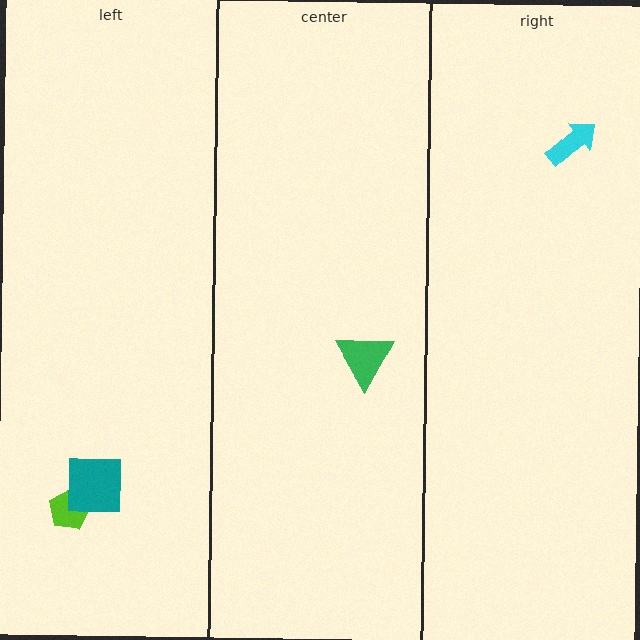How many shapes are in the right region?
1.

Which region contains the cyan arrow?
The right region.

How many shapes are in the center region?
1.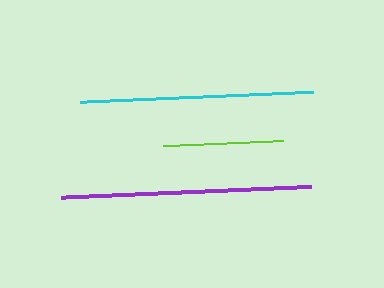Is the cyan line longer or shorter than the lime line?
The cyan line is longer than the lime line.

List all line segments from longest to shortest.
From longest to shortest: purple, cyan, lime.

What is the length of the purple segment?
The purple segment is approximately 250 pixels long.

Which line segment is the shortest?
The lime line is the shortest at approximately 120 pixels.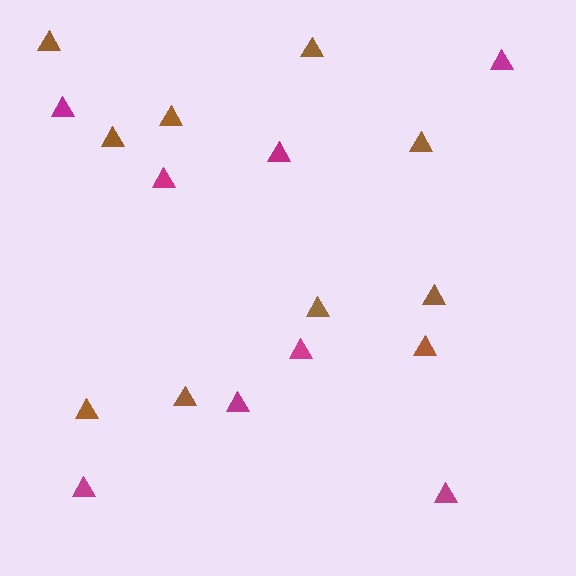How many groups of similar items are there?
There are 2 groups: one group of brown triangles (10) and one group of magenta triangles (8).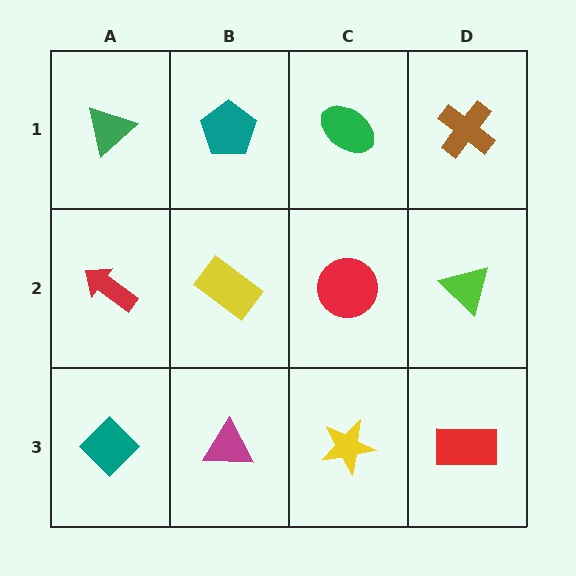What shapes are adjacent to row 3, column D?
A lime triangle (row 2, column D), a yellow star (row 3, column C).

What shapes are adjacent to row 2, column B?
A teal pentagon (row 1, column B), a magenta triangle (row 3, column B), a red arrow (row 2, column A), a red circle (row 2, column C).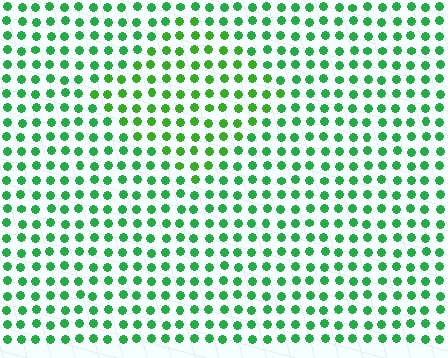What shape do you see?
I see a diamond.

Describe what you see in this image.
The image is filled with small green elements in a uniform arrangement. A diamond-shaped region is visible where the elements are tinted to a slightly different hue, forming a subtle color boundary.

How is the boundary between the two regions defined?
The boundary is defined purely by a slight shift in hue (about 24 degrees). Spacing, size, and orientation are identical on both sides.